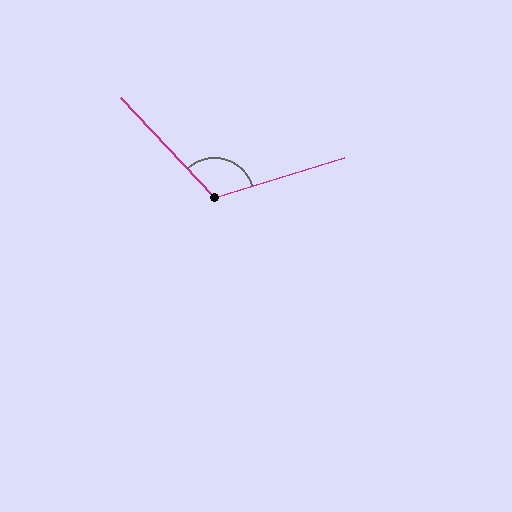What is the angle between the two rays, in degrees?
Approximately 116 degrees.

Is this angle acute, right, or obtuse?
It is obtuse.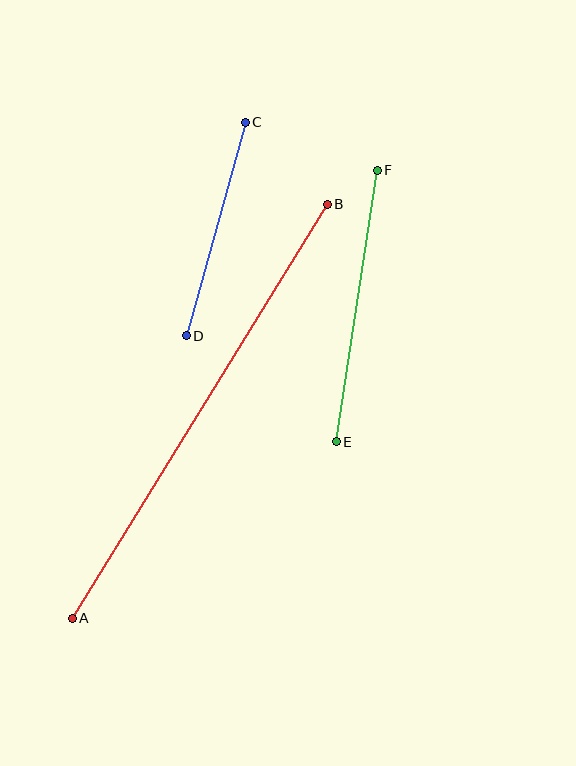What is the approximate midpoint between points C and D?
The midpoint is at approximately (216, 229) pixels.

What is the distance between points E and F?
The distance is approximately 275 pixels.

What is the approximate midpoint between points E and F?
The midpoint is at approximately (357, 306) pixels.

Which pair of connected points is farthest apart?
Points A and B are farthest apart.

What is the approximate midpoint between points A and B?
The midpoint is at approximately (200, 411) pixels.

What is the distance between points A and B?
The distance is approximately 486 pixels.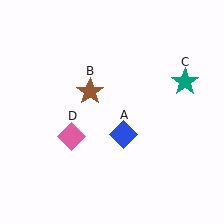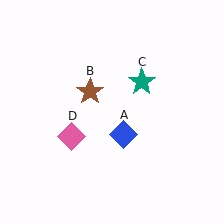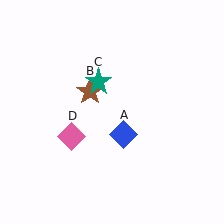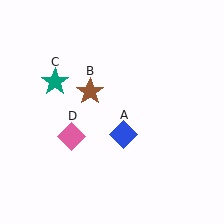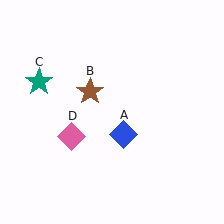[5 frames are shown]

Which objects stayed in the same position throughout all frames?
Blue diamond (object A) and brown star (object B) and pink diamond (object D) remained stationary.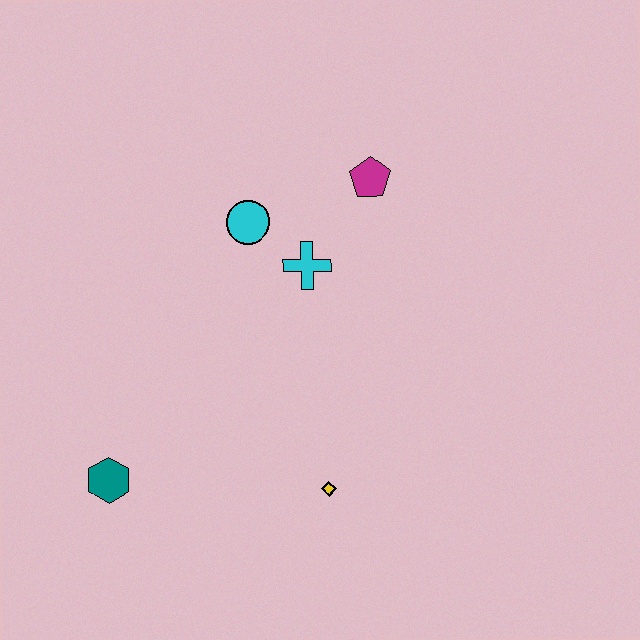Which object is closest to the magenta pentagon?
The cyan cross is closest to the magenta pentagon.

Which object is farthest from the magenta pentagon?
The teal hexagon is farthest from the magenta pentagon.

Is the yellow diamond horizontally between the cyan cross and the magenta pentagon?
Yes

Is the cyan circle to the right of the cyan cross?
No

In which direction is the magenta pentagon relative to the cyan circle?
The magenta pentagon is to the right of the cyan circle.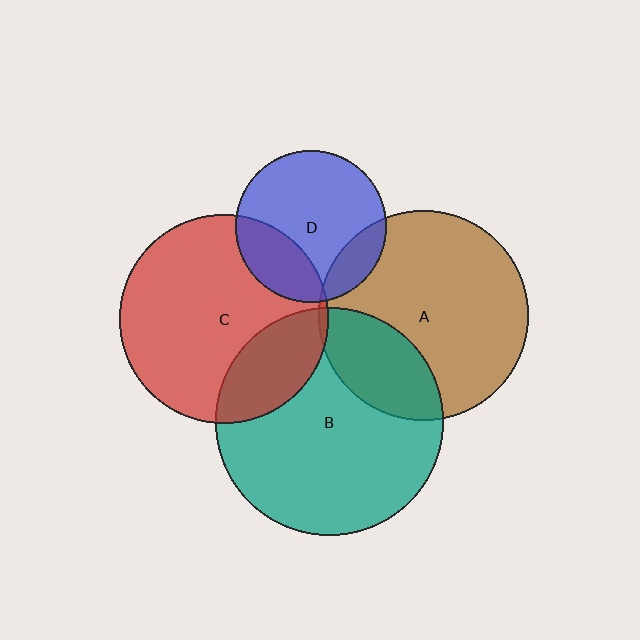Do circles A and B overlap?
Yes.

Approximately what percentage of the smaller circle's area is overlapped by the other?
Approximately 25%.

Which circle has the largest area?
Circle B (teal).